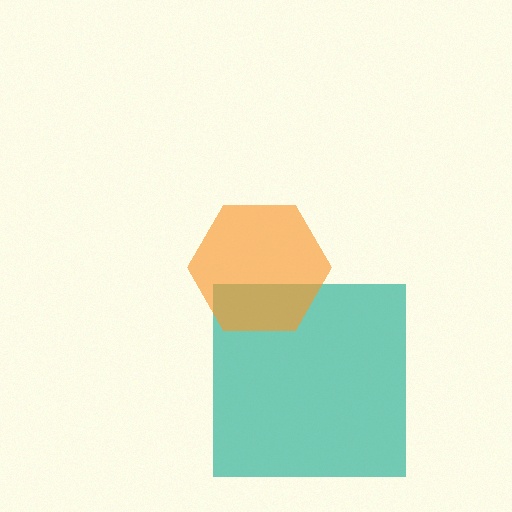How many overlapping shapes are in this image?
There are 2 overlapping shapes in the image.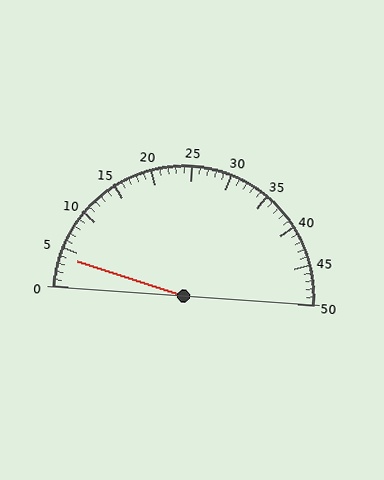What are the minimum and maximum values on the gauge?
The gauge ranges from 0 to 50.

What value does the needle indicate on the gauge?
The needle indicates approximately 4.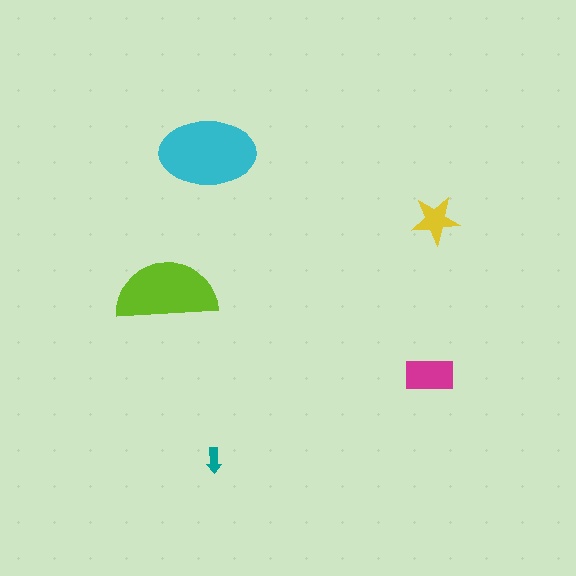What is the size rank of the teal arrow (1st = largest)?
5th.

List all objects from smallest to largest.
The teal arrow, the yellow star, the magenta rectangle, the lime semicircle, the cyan ellipse.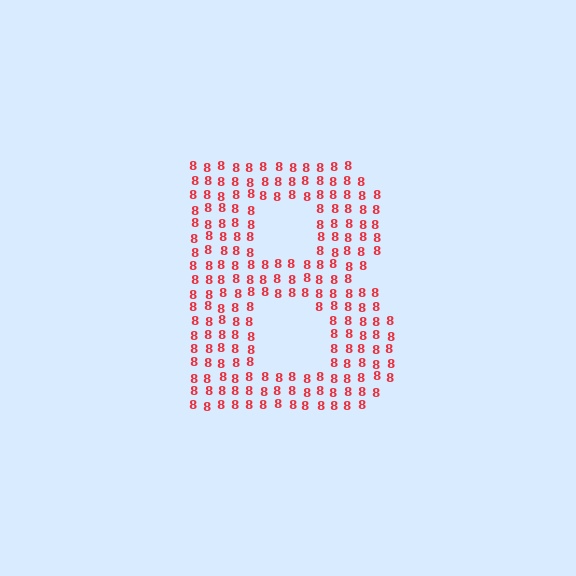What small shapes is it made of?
It is made of small digit 8's.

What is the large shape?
The large shape is the letter B.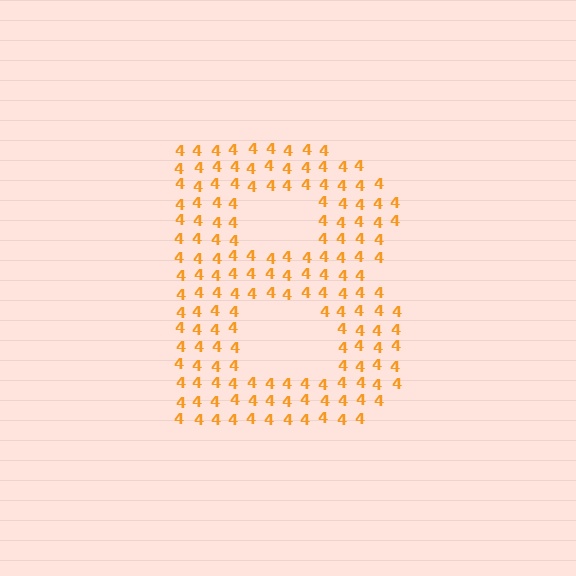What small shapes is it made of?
It is made of small digit 4's.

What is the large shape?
The large shape is the letter B.